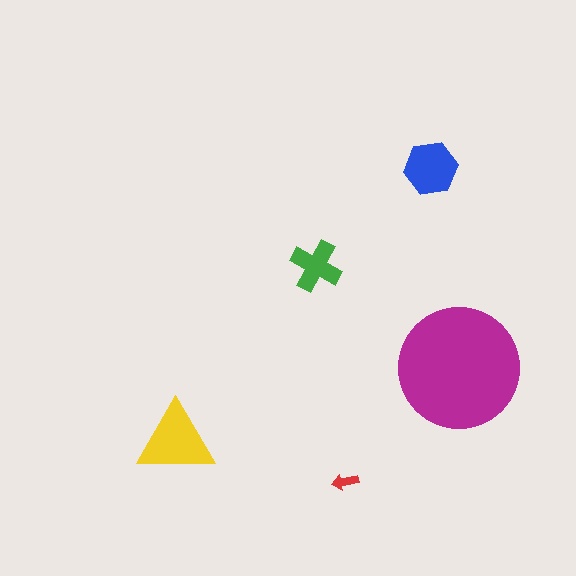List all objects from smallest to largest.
The red arrow, the green cross, the blue hexagon, the yellow triangle, the magenta circle.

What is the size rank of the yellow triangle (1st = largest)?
2nd.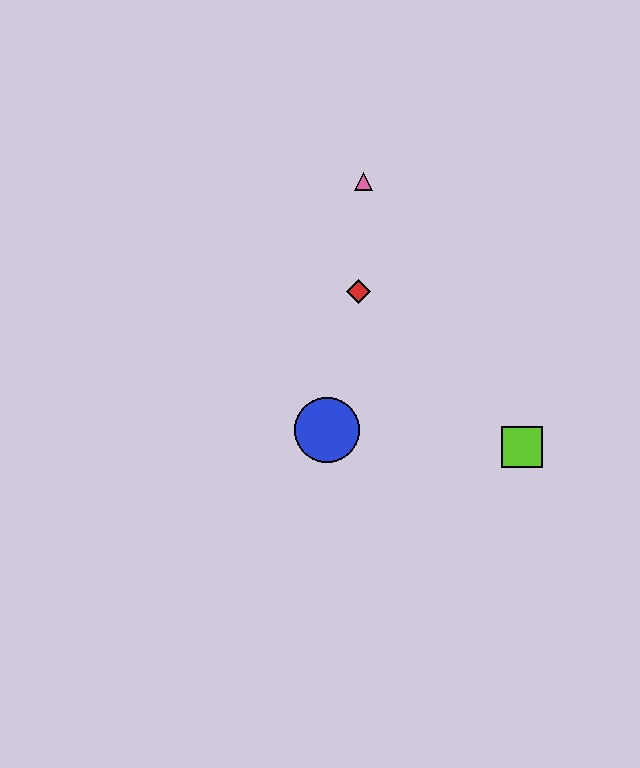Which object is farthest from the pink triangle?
The lime square is farthest from the pink triangle.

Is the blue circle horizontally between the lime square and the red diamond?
No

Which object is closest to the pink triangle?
The red diamond is closest to the pink triangle.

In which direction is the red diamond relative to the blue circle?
The red diamond is above the blue circle.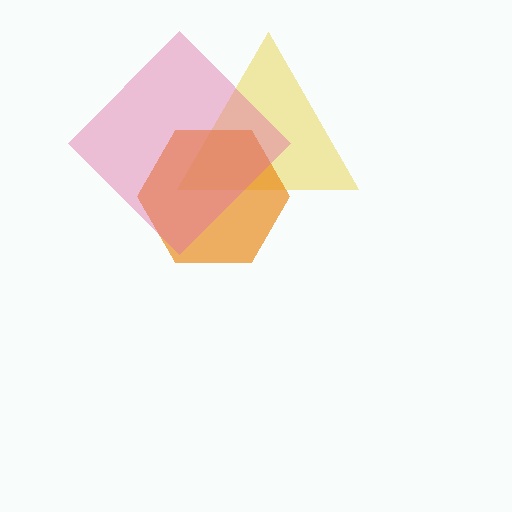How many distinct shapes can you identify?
There are 3 distinct shapes: a yellow triangle, an orange hexagon, a pink diamond.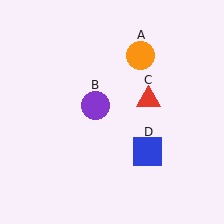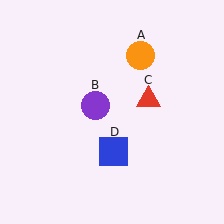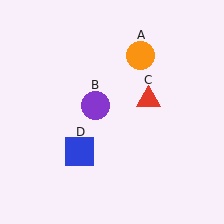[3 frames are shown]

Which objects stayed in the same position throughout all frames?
Orange circle (object A) and purple circle (object B) and red triangle (object C) remained stationary.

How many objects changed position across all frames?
1 object changed position: blue square (object D).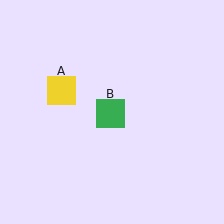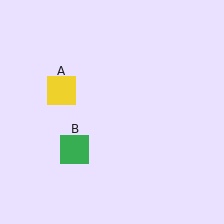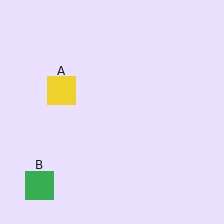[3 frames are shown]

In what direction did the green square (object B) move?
The green square (object B) moved down and to the left.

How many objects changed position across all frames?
1 object changed position: green square (object B).